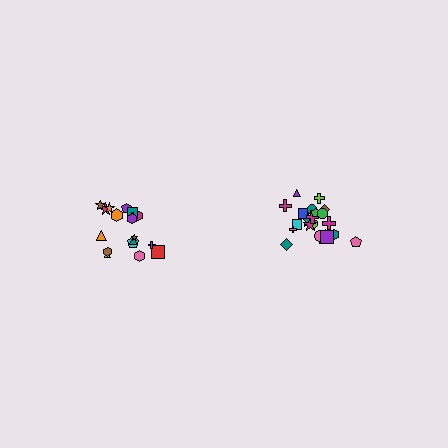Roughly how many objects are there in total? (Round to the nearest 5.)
Roughly 40 objects in total.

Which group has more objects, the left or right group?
The right group.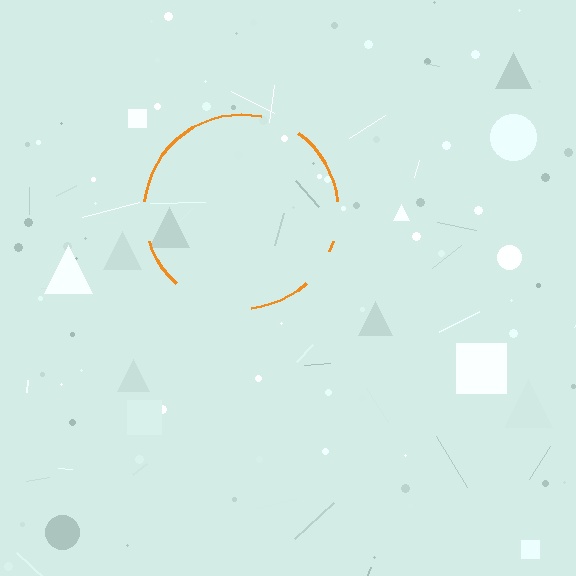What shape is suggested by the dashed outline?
The dashed outline suggests a circle.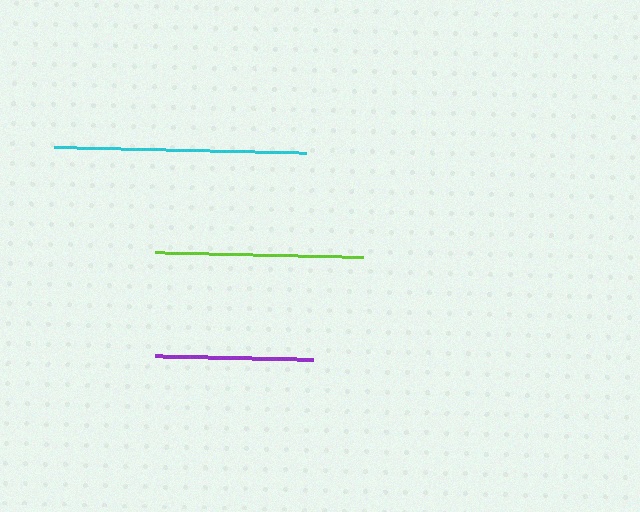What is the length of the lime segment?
The lime segment is approximately 208 pixels long.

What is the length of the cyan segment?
The cyan segment is approximately 252 pixels long.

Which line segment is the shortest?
The purple line is the shortest at approximately 158 pixels.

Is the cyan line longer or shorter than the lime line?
The cyan line is longer than the lime line.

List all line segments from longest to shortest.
From longest to shortest: cyan, lime, purple.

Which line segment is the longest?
The cyan line is the longest at approximately 252 pixels.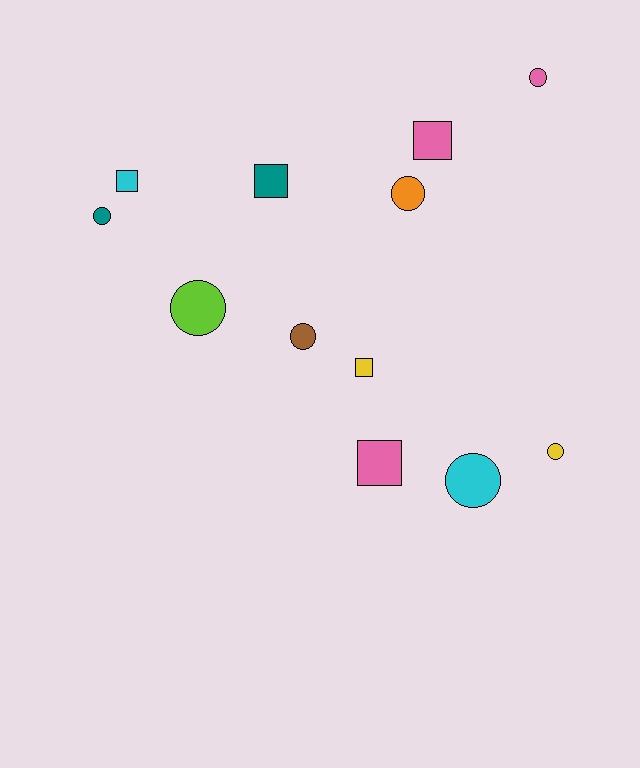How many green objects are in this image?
There are no green objects.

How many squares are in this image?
There are 5 squares.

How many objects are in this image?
There are 12 objects.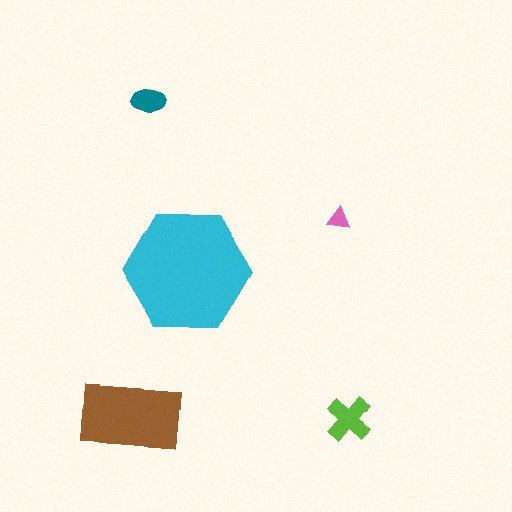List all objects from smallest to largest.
The pink triangle, the teal ellipse, the lime cross, the brown rectangle, the cyan hexagon.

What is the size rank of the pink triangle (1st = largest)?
5th.